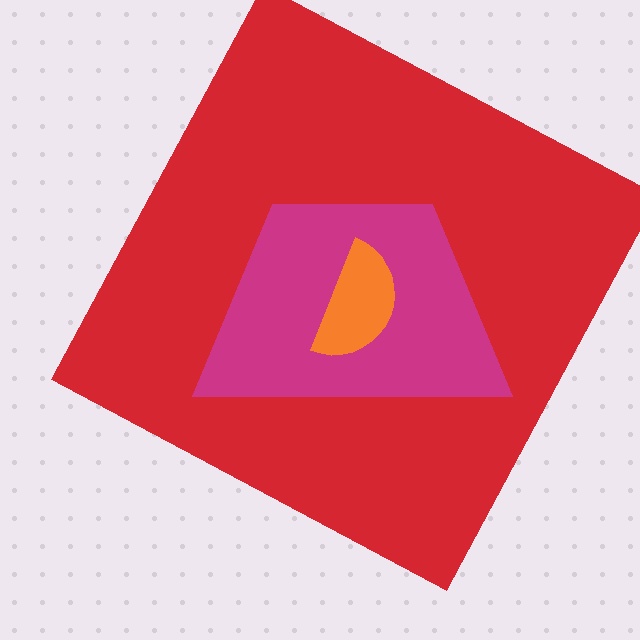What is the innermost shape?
The orange semicircle.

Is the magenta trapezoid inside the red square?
Yes.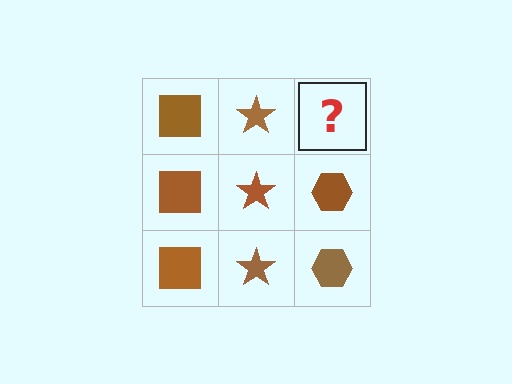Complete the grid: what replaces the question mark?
The question mark should be replaced with a brown hexagon.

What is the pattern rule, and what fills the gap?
The rule is that each column has a consistent shape. The gap should be filled with a brown hexagon.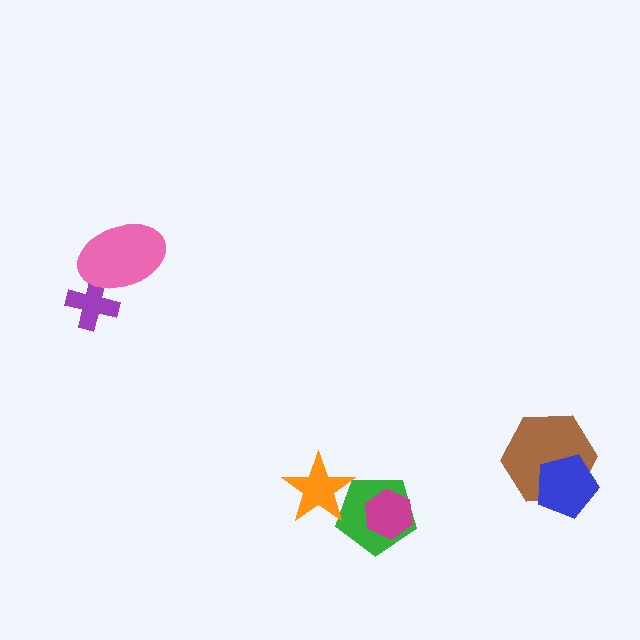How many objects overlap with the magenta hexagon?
1 object overlaps with the magenta hexagon.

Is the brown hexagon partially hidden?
Yes, it is partially covered by another shape.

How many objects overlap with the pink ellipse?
1 object overlaps with the pink ellipse.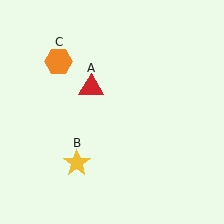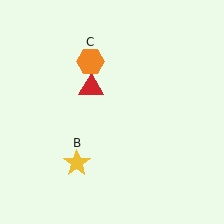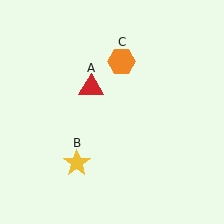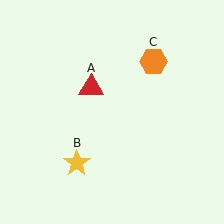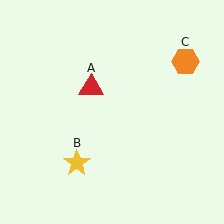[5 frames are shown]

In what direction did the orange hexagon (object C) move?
The orange hexagon (object C) moved right.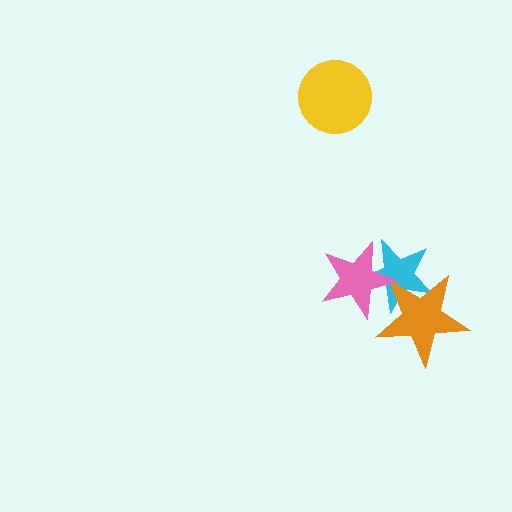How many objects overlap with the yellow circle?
0 objects overlap with the yellow circle.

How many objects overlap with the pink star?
2 objects overlap with the pink star.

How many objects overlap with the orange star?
2 objects overlap with the orange star.